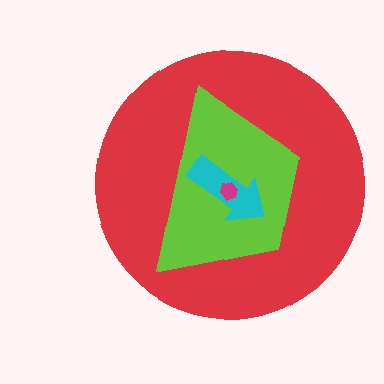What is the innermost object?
The magenta hexagon.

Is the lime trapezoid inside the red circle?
Yes.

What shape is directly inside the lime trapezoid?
The cyan arrow.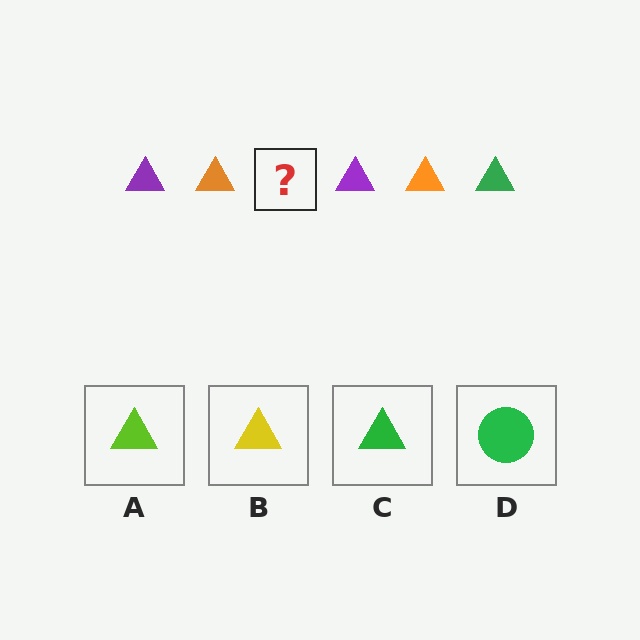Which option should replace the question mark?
Option C.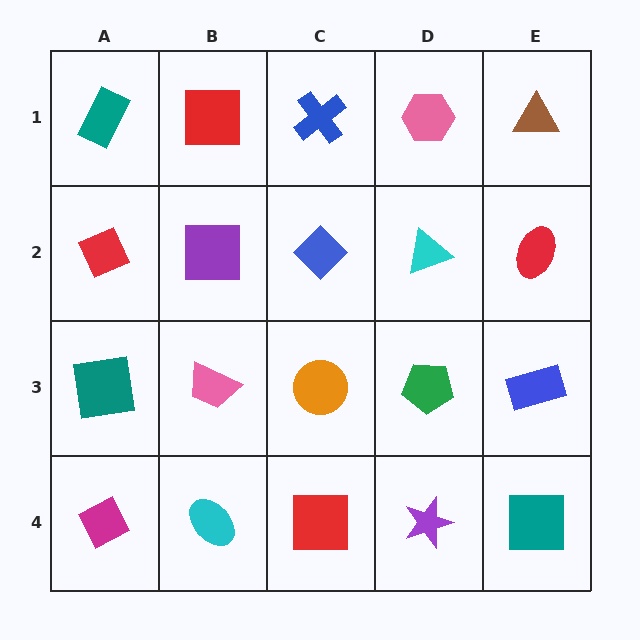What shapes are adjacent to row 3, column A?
A red diamond (row 2, column A), a magenta diamond (row 4, column A), a pink trapezoid (row 3, column B).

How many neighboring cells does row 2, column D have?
4.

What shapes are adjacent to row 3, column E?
A red ellipse (row 2, column E), a teal square (row 4, column E), a green pentagon (row 3, column D).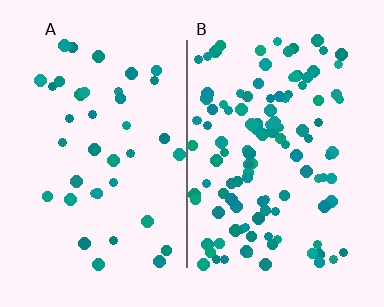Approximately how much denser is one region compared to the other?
Approximately 3.0× — region B over region A.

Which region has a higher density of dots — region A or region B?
B (the right).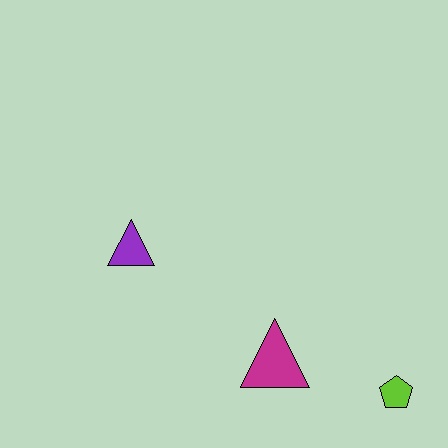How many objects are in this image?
There are 3 objects.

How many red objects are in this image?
There are no red objects.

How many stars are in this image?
There are no stars.